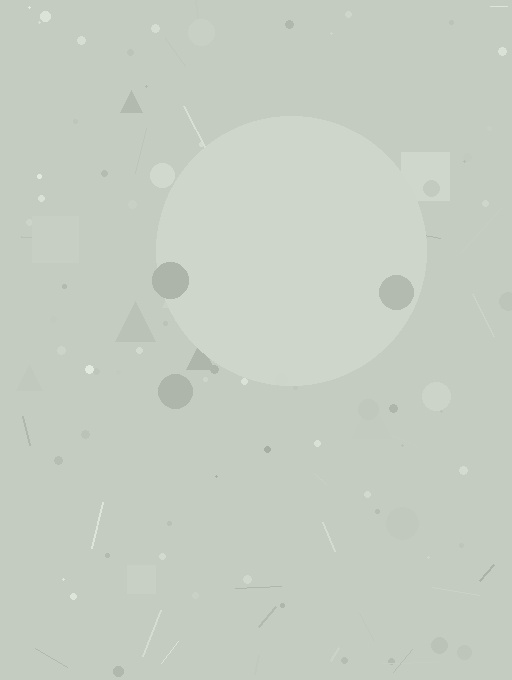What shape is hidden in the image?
A circle is hidden in the image.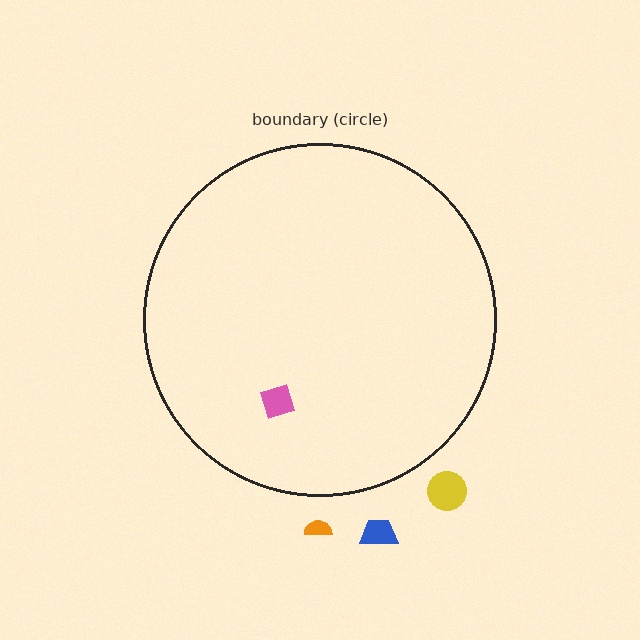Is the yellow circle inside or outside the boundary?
Outside.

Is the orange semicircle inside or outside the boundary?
Outside.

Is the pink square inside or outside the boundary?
Inside.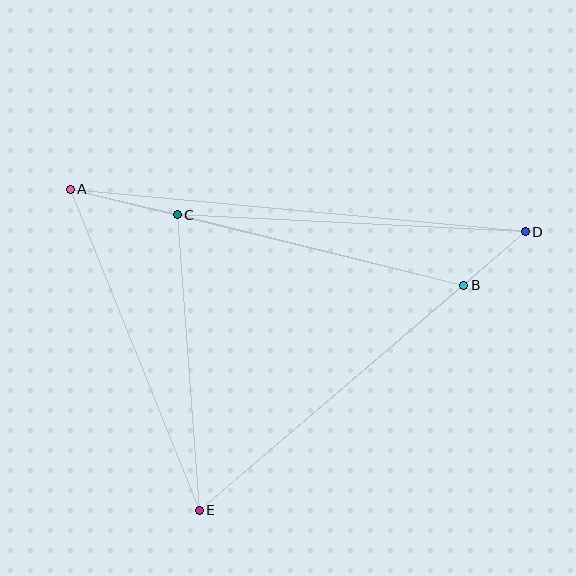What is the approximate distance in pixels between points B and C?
The distance between B and C is approximately 295 pixels.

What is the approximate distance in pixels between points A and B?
The distance between A and B is approximately 405 pixels.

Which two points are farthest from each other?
Points A and D are farthest from each other.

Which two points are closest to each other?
Points B and D are closest to each other.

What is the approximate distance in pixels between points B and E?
The distance between B and E is approximately 347 pixels.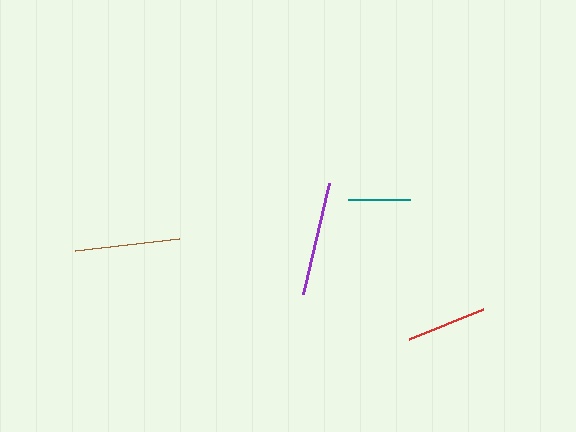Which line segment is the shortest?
The teal line is the shortest at approximately 62 pixels.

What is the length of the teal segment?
The teal segment is approximately 62 pixels long.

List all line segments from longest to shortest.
From longest to shortest: purple, brown, red, teal.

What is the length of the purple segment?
The purple segment is approximately 115 pixels long.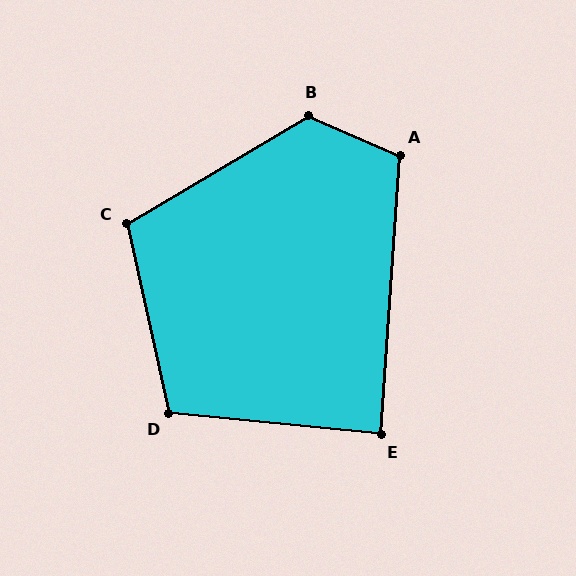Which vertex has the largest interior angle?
B, at approximately 126 degrees.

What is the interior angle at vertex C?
Approximately 108 degrees (obtuse).